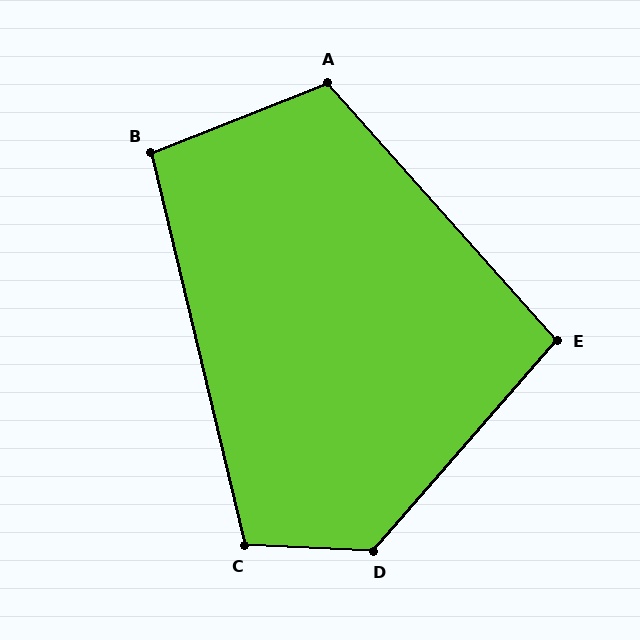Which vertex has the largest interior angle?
D, at approximately 128 degrees.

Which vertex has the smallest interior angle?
E, at approximately 97 degrees.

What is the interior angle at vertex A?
Approximately 110 degrees (obtuse).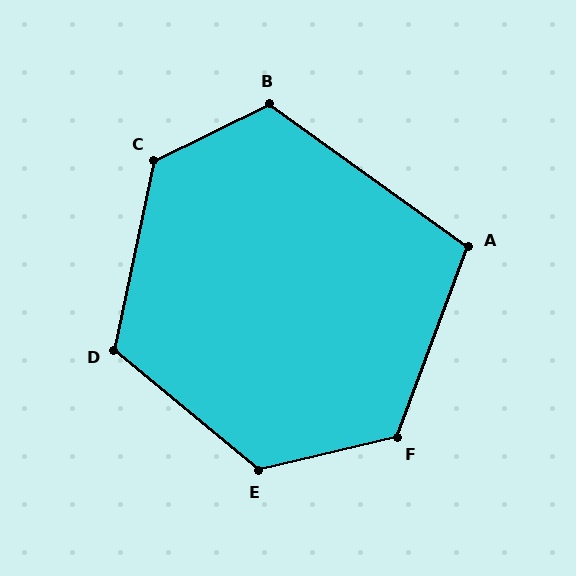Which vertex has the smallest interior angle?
A, at approximately 105 degrees.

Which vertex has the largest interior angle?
C, at approximately 128 degrees.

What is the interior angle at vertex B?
Approximately 118 degrees (obtuse).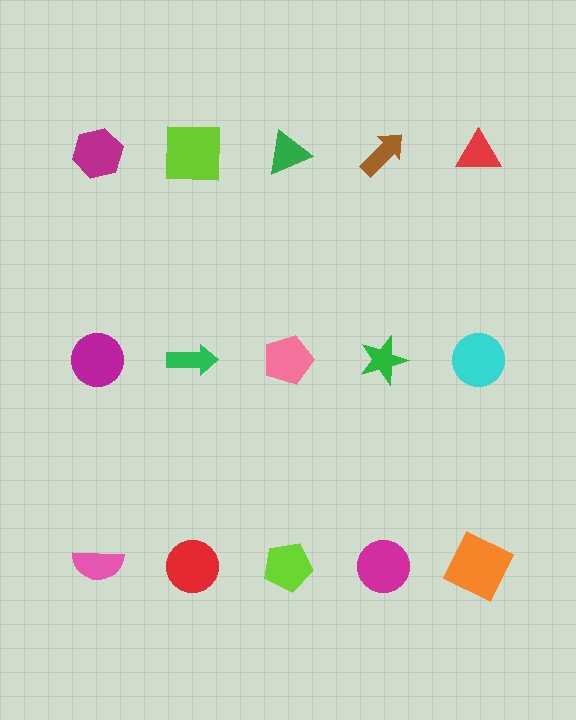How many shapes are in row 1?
5 shapes.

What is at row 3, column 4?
A magenta circle.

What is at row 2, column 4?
A green star.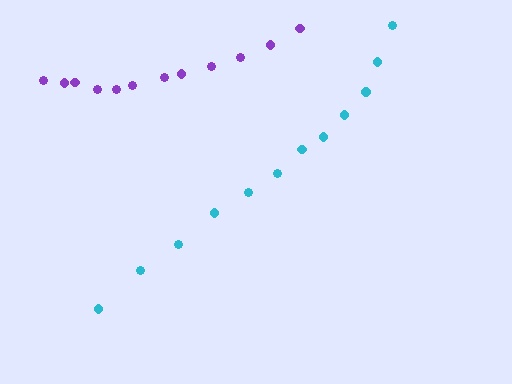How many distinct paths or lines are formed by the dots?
There are 2 distinct paths.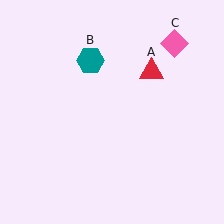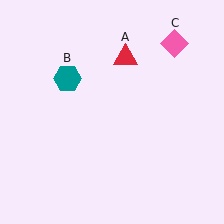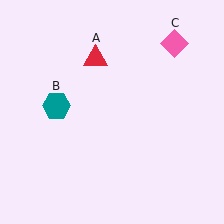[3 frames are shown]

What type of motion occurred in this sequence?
The red triangle (object A), teal hexagon (object B) rotated counterclockwise around the center of the scene.